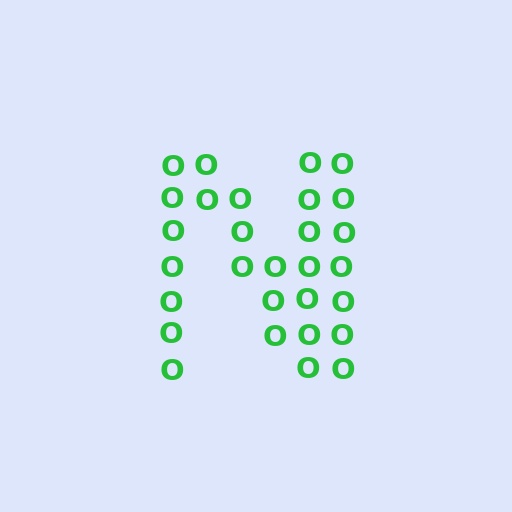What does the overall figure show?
The overall figure shows the letter N.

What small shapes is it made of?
It is made of small letter O's.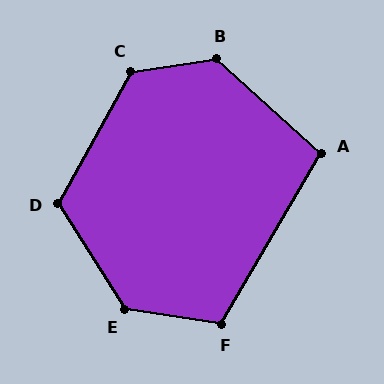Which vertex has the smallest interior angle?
A, at approximately 101 degrees.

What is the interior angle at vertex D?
Approximately 119 degrees (obtuse).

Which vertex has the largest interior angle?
E, at approximately 131 degrees.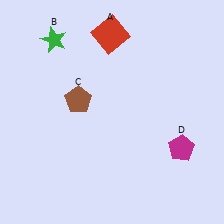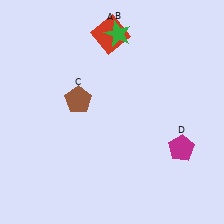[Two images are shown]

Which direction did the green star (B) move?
The green star (B) moved right.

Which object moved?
The green star (B) moved right.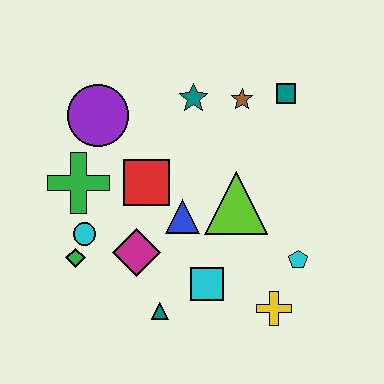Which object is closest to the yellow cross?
The cyan pentagon is closest to the yellow cross.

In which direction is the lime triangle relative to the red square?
The lime triangle is to the right of the red square.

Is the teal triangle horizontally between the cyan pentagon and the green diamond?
Yes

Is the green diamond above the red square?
No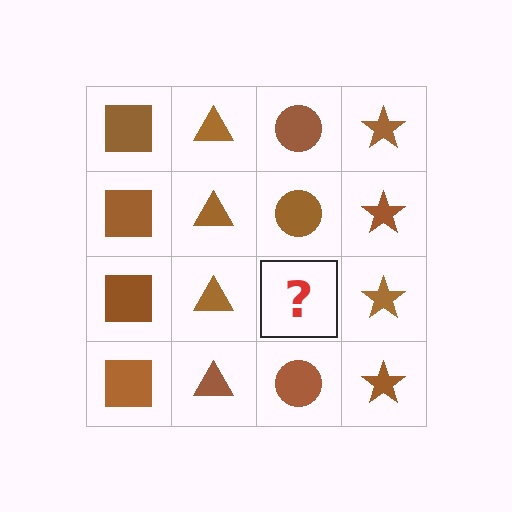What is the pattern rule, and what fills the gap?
The rule is that each column has a consistent shape. The gap should be filled with a brown circle.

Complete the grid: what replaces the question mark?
The question mark should be replaced with a brown circle.